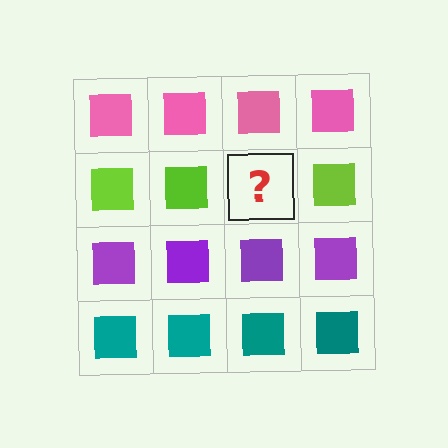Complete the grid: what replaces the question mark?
The question mark should be replaced with a lime square.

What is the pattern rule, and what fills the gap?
The rule is that each row has a consistent color. The gap should be filled with a lime square.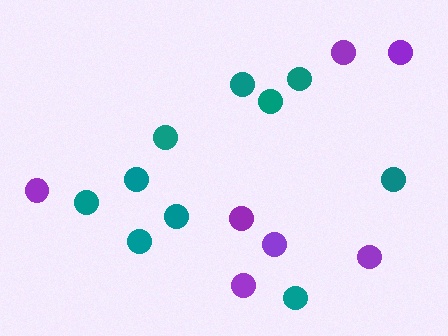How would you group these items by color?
There are 2 groups: one group of teal circles (10) and one group of purple circles (7).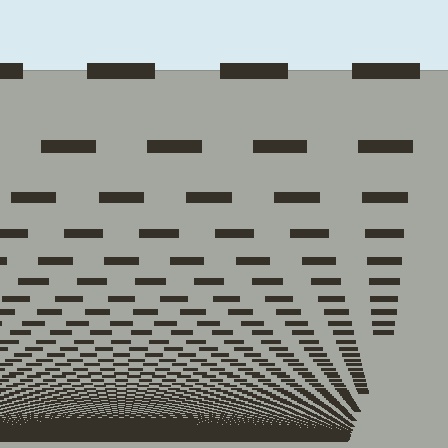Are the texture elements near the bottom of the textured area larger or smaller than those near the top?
Smaller. The gradient is inverted — elements near the bottom are smaller and denser.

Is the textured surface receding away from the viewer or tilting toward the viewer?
The surface appears to tilt toward the viewer. Texture elements get larger and sparser toward the top.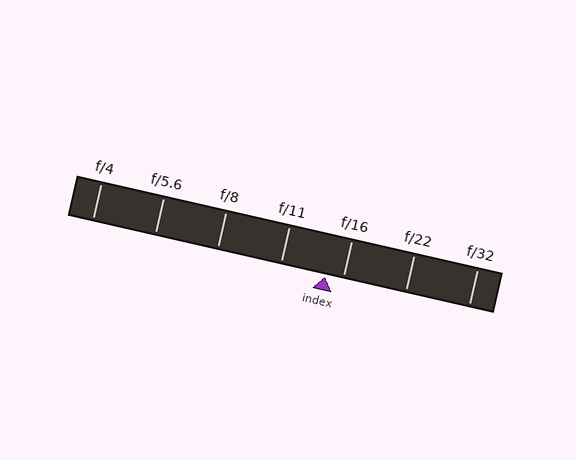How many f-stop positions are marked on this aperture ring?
There are 7 f-stop positions marked.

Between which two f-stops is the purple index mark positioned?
The index mark is between f/11 and f/16.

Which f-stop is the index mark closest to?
The index mark is closest to f/16.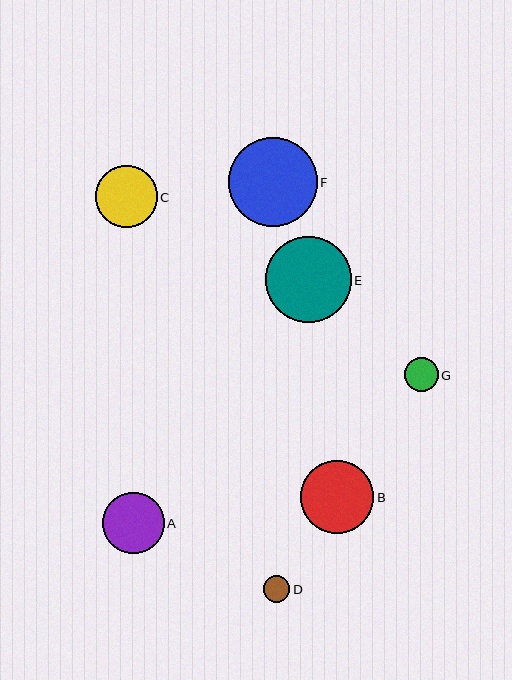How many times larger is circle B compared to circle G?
Circle B is approximately 2.1 times the size of circle G.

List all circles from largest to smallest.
From largest to smallest: F, E, B, C, A, G, D.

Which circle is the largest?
Circle F is the largest with a size of approximately 89 pixels.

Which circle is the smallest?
Circle D is the smallest with a size of approximately 26 pixels.